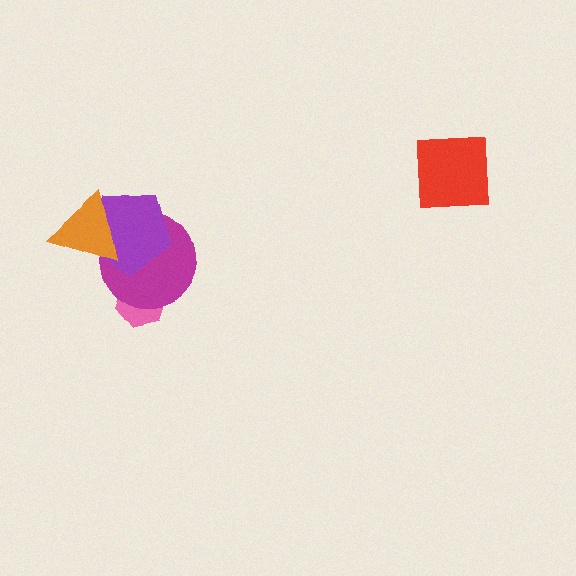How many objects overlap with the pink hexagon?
1 object overlaps with the pink hexagon.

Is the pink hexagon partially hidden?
Yes, it is partially covered by another shape.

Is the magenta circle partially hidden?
Yes, it is partially covered by another shape.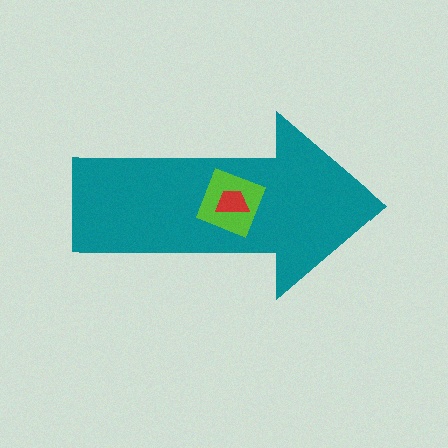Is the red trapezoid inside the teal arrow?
Yes.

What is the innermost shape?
The red trapezoid.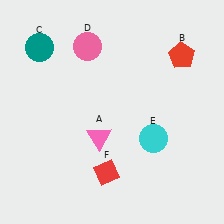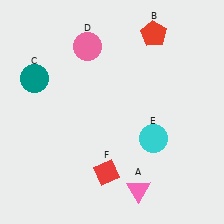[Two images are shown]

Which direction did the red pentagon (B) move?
The red pentagon (B) moved left.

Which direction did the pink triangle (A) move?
The pink triangle (A) moved down.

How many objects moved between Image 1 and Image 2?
3 objects moved between the two images.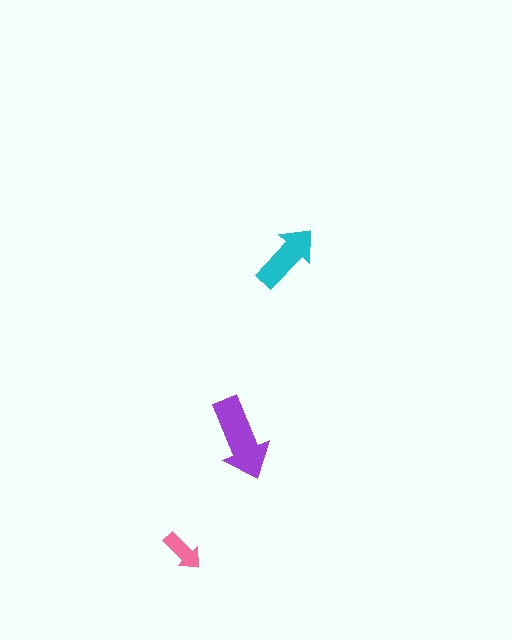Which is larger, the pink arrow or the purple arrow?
The purple one.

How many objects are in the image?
There are 3 objects in the image.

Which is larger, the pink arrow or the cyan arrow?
The cyan one.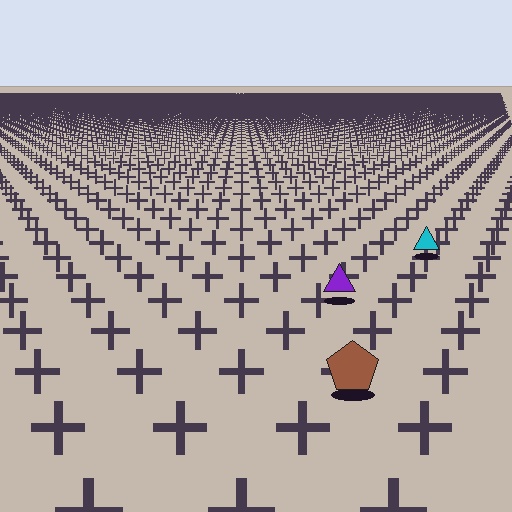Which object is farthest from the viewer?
The cyan triangle is farthest from the viewer. It appears smaller and the ground texture around it is denser.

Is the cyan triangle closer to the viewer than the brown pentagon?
No. The brown pentagon is closer — you can tell from the texture gradient: the ground texture is coarser near it.